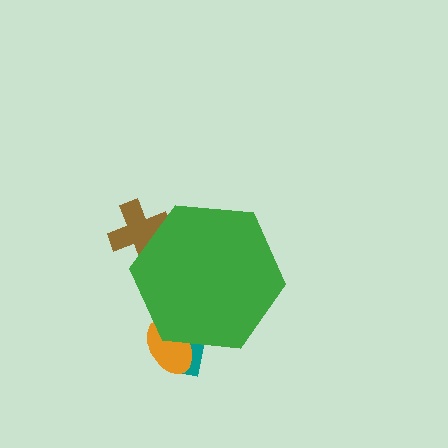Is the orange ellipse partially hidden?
Yes, the orange ellipse is partially hidden behind the green hexagon.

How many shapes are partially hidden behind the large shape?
3 shapes are partially hidden.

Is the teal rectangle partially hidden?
Yes, the teal rectangle is partially hidden behind the green hexagon.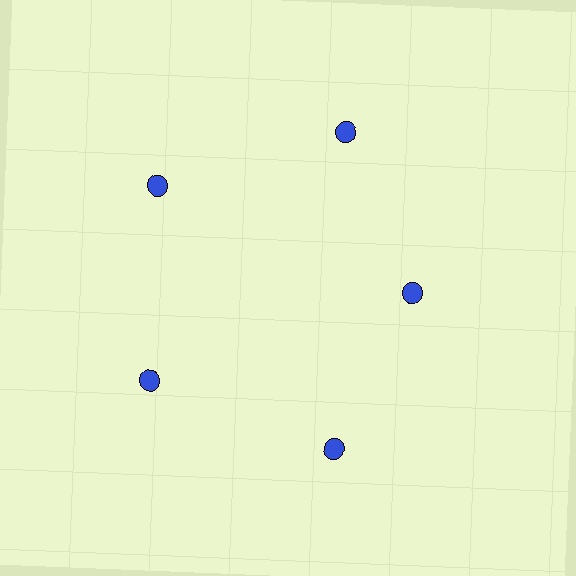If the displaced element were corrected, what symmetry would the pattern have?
It would have 5-fold rotational symmetry — the pattern would map onto itself every 72 degrees.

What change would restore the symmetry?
The symmetry would be restored by moving it outward, back onto the ring so that all 5 circles sit at equal angles and equal distance from the center.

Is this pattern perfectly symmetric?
No. The 5 blue circles are arranged in a ring, but one element near the 3 o'clock position is pulled inward toward the center, breaking the 5-fold rotational symmetry.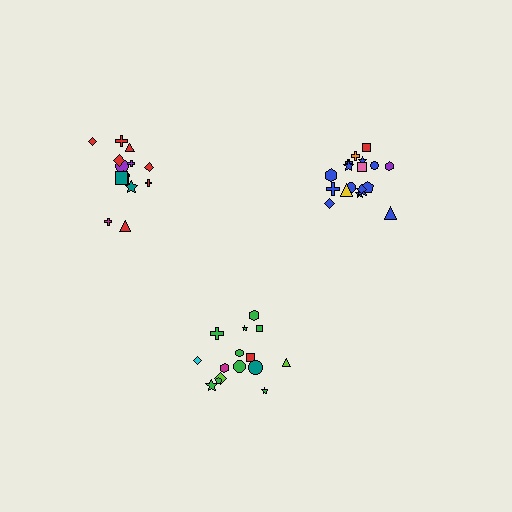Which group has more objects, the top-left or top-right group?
The top-right group.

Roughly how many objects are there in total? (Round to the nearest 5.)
Roughly 50 objects in total.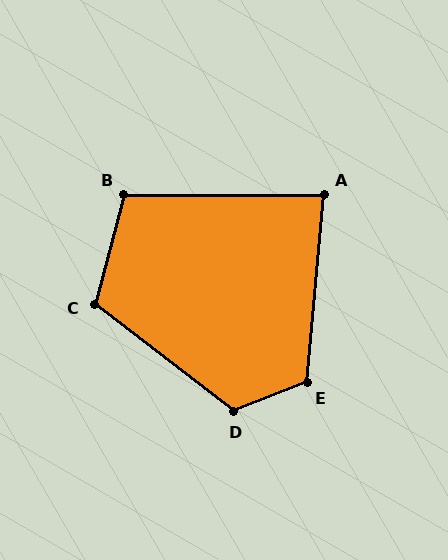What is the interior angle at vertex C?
Approximately 113 degrees (obtuse).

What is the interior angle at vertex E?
Approximately 117 degrees (obtuse).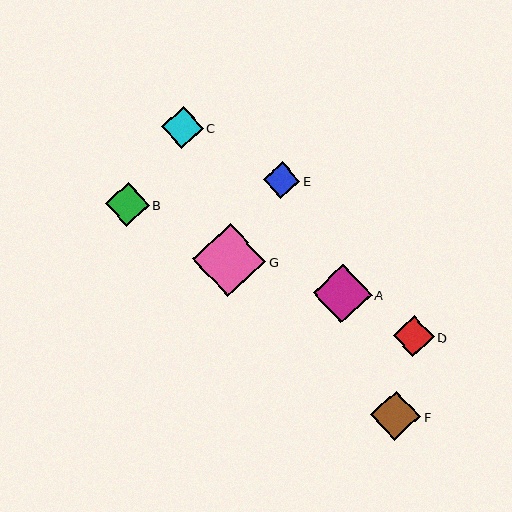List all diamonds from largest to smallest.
From largest to smallest: G, A, F, B, C, D, E.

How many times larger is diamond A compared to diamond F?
Diamond A is approximately 1.2 times the size of diamond F.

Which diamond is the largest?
Diamond G is the largest with a size of approximately 73 pixels.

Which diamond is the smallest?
Diamond E is the smallest with a size of approximately 36 pixels.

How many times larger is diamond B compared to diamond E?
Diamond B is approximately 1.2 times the size of diamond E.